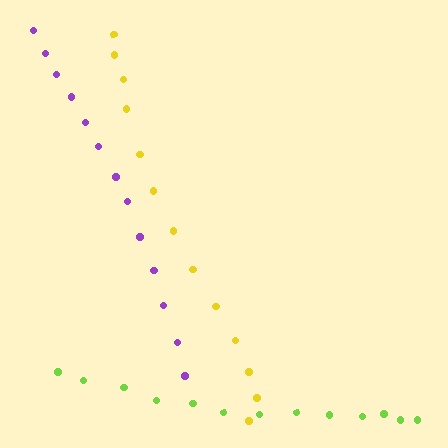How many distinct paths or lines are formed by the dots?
There are 3 distinct paths.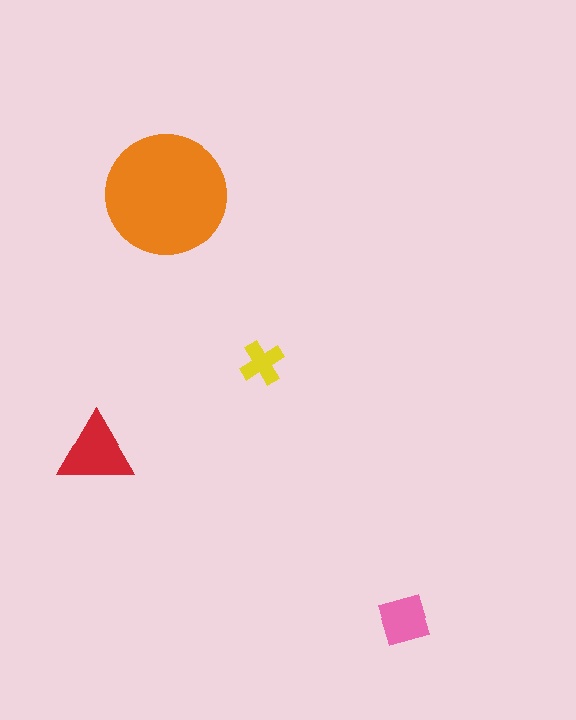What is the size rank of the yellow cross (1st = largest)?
4th.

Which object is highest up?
The orange circle is topmost.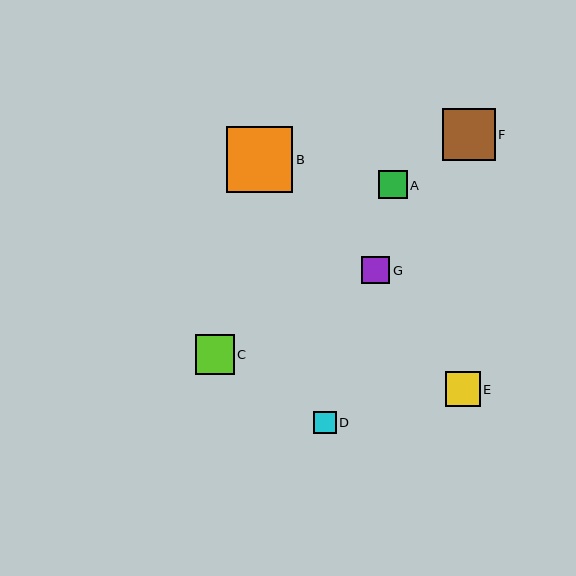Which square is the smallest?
Square D is the smallest with a size of approximately 22 pixels.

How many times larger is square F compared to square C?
Square F is approximately 1.3 times the size of square C.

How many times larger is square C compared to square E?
Square C is approximately 1.1 times the size of square E.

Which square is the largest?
Square B is the largest with a size of approximately 66 pixels.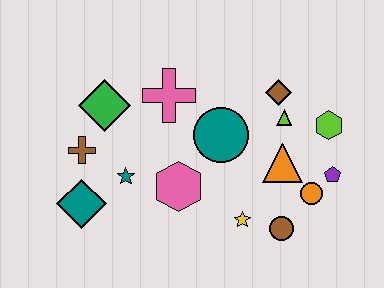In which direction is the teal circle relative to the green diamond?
The teal circle is to the right of the green diamond.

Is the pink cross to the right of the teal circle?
No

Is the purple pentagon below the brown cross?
Yes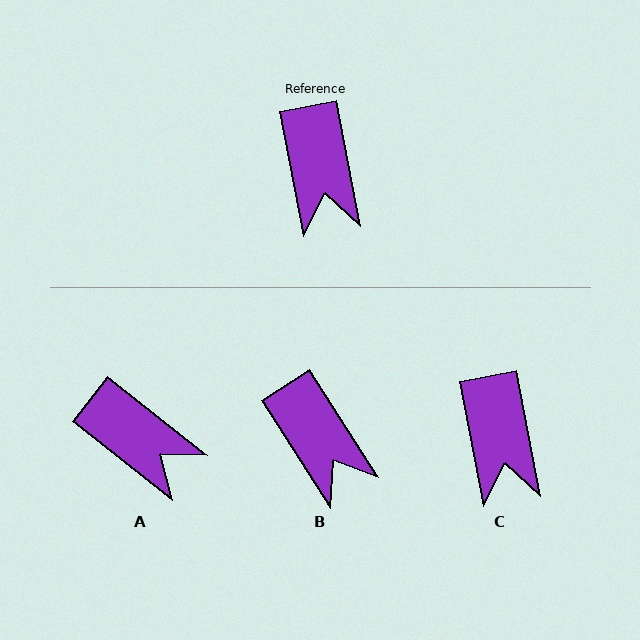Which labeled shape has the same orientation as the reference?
C.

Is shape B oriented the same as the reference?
No, it is off by about 22 degrees.